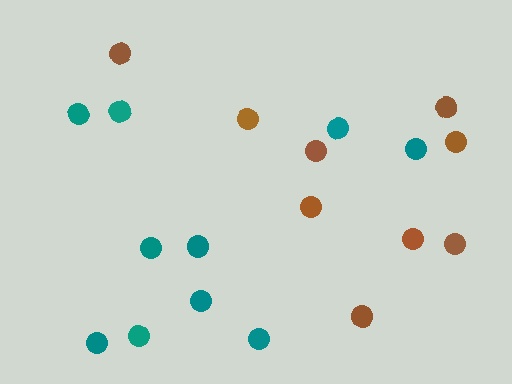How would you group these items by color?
There are 2 groups: one group of teal circles (10) and one group of brown circles (9).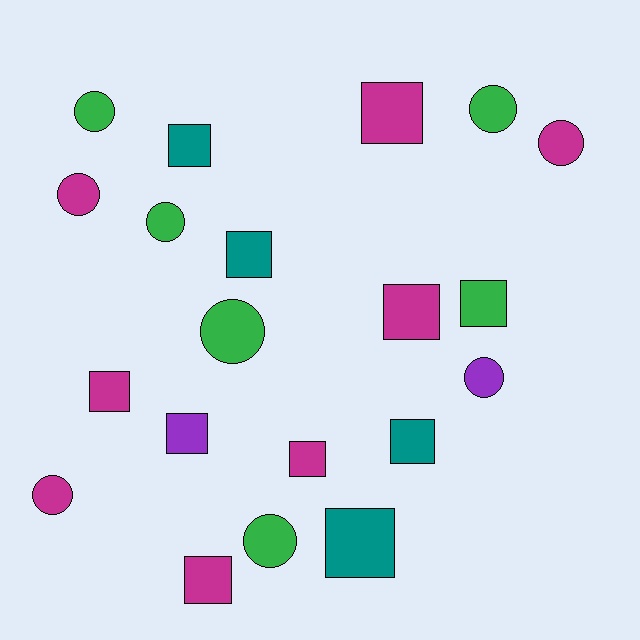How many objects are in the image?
There are 20 objects.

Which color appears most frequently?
Magenta, with 8 objects.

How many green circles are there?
There are 5 green circles.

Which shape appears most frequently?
Square, with 11 objects.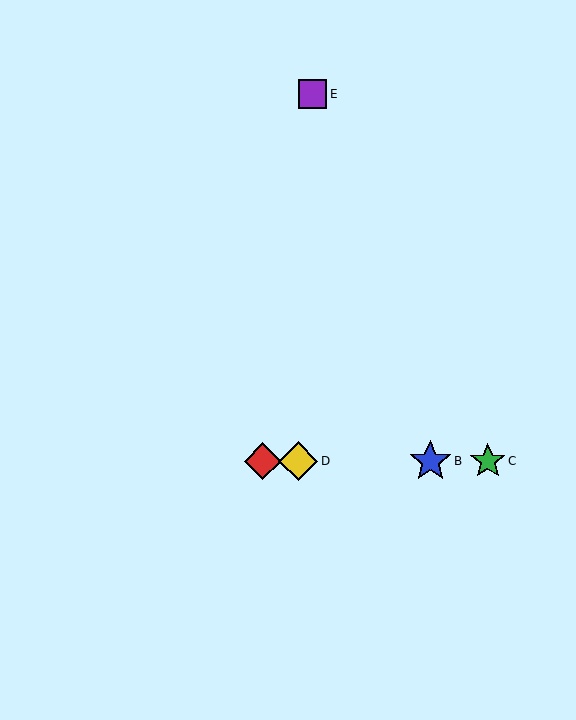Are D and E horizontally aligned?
No, D is at y≈461 and E is at y≈94.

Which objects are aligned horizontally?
Objects A, B, C, D are aligned horizontally.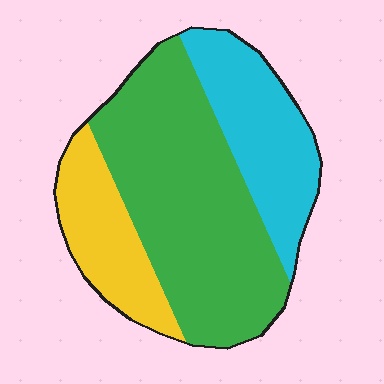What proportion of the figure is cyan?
Cyan takes up about one quarter (1/4) of the figure.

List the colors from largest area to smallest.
From largest to smallest: green, cyan, yellow.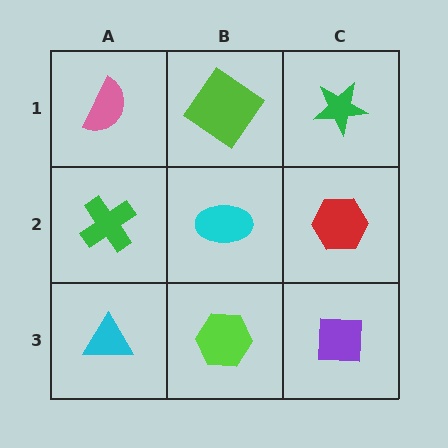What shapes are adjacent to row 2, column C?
A green star (row 1, column C), a purple square (row 3, column C), a cyan ellipse (row 2, column B).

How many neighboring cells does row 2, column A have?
3.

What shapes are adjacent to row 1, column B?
A cyan ellipse (row 2, column B), a pink semicircle (row 1, column A), a green star (row 1, column C).